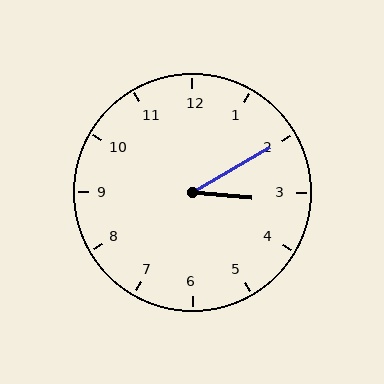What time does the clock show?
3:10.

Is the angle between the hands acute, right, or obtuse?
It is acute.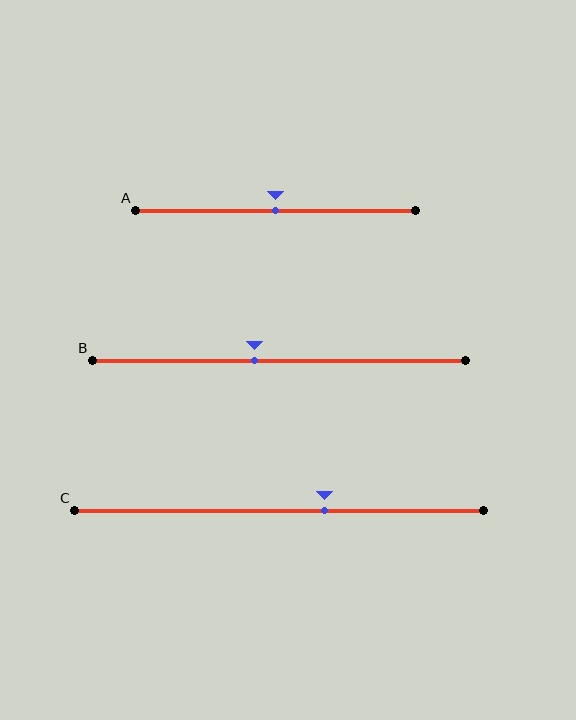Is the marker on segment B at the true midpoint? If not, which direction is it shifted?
No, the marker on segment B is shifted to the left by about 7% of the segment length.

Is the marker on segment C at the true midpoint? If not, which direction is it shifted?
No, the marker on segment C is shifted to the right by about 11% of the segment length.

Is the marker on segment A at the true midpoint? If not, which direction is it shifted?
Yes, the marker on segment A is at the true midpoint.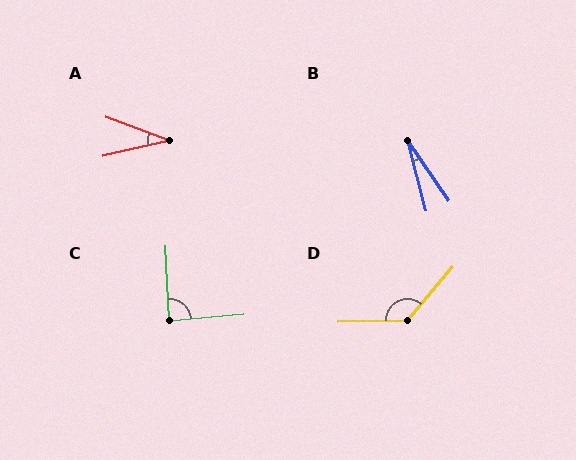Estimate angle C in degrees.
Approximately 87 degrees.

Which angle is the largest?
D, at approximately 132 degrees.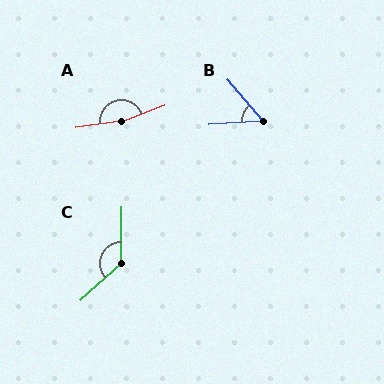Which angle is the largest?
A, at approximately 166 degrees.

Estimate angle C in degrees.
Approximately 133 degrees.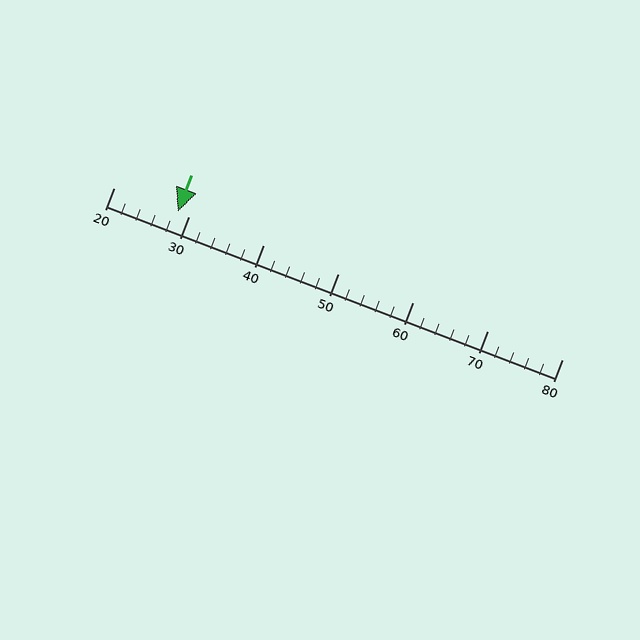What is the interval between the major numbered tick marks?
The major tick marks are spaced 10 units apart.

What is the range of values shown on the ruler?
The ruler shows values from 20 to 80.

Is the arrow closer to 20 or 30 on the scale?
The arrow is closer to 30.